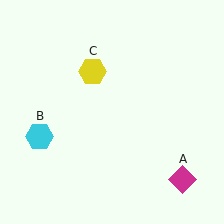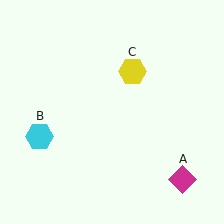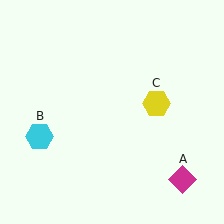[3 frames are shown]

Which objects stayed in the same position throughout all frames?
Magenta diamond (object A) and cyan hexagon (object B) remained stationary.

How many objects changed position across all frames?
1 object changed position: yellow hexagon (object C).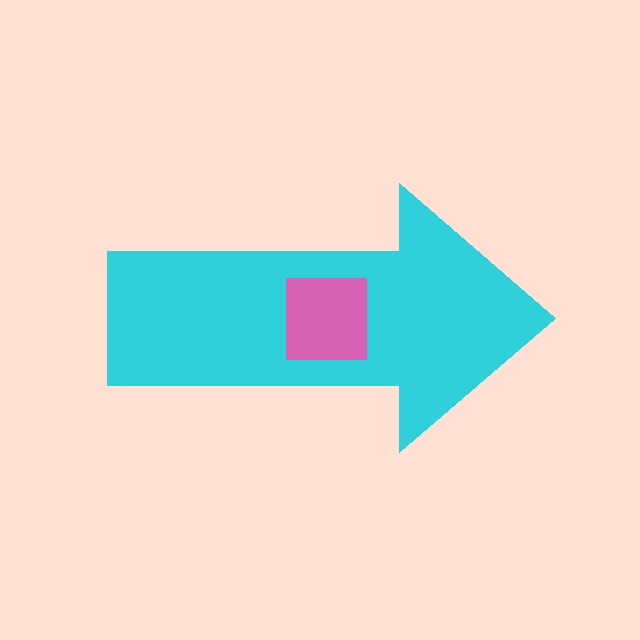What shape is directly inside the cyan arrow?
The pink square.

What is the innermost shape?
The pink square.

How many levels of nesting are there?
2.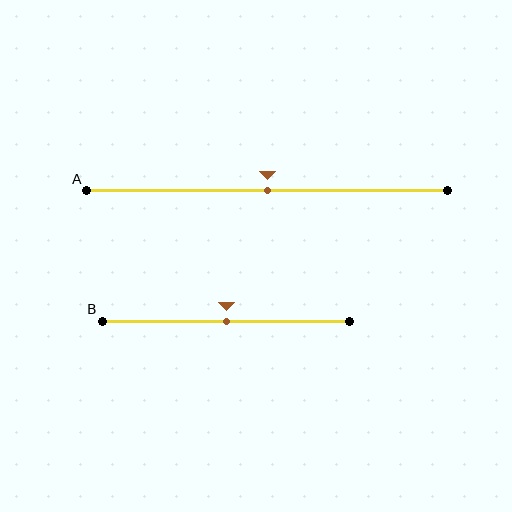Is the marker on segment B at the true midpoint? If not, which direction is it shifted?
Yes, the marker on segment B is at the true midpoint.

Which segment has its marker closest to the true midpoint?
Segment A has its marker closest to the true midpoint.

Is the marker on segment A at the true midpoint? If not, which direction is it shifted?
Yes, the marker on segment A is at the true midpoint.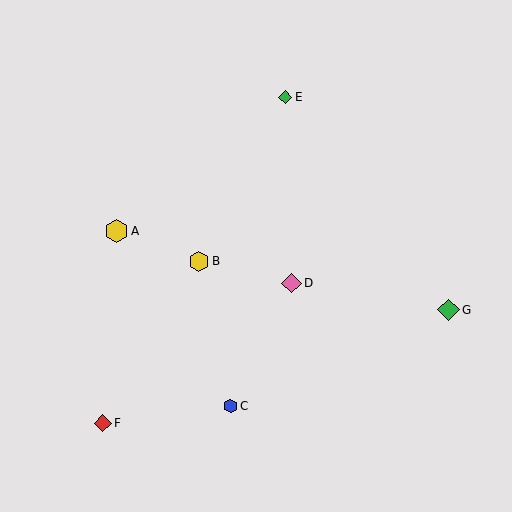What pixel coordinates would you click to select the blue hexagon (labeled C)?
Click at (231, 406) to select the blue hexagon C.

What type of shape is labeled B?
Shape B is a yellow hexagon.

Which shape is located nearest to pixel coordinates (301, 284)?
The pink diamond (labeled D) at (291, 283) is nearest to that location.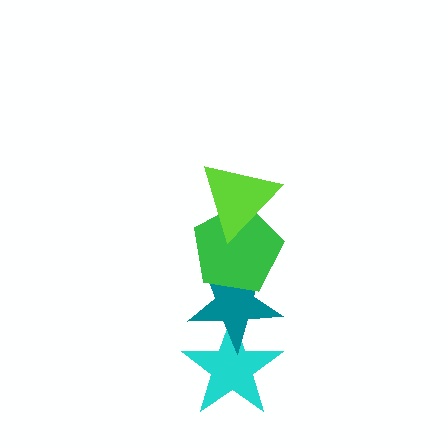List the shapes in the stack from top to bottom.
From top to bottom: the lime triangle, the green pentagon, the teal star, the cyan star.